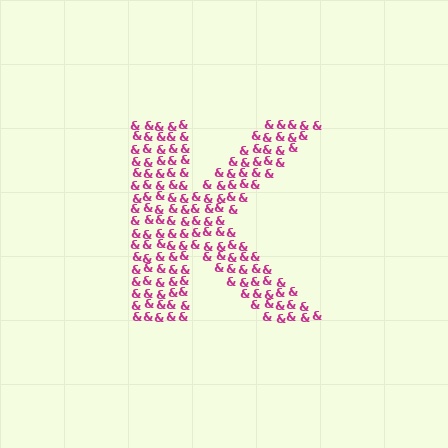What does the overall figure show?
The overall figure shows the letter K.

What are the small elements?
The small elements are ampersands.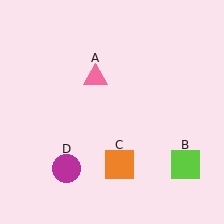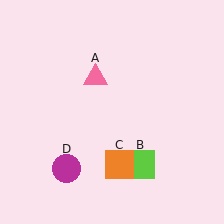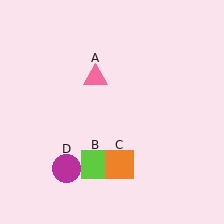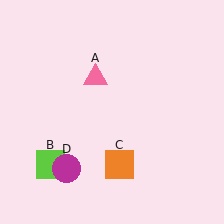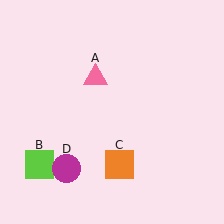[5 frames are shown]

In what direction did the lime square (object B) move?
The lime square (object B) moved left.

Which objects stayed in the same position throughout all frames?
Pink triangle (object A) and orange square (object C) and magenta circle (object D) remained stationary.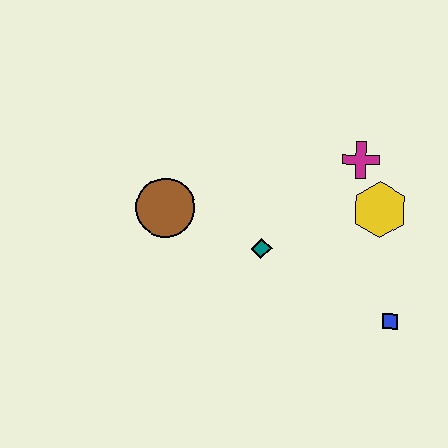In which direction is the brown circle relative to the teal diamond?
The brown circle is to the left of the teal diamond.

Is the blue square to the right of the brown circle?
Yes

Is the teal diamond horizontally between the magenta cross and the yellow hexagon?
No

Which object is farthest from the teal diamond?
The blue square is farthest from the teal diamond.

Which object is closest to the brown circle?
The teal diamond is closest to the brown circle.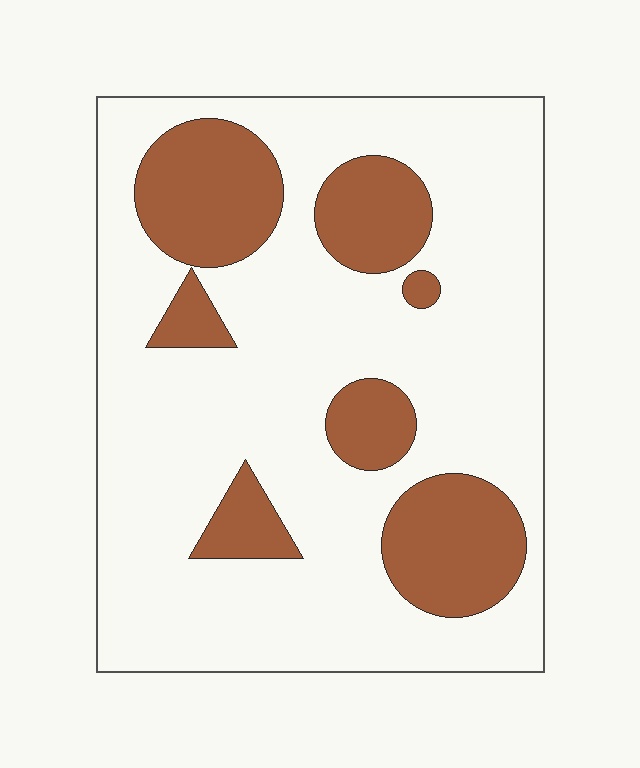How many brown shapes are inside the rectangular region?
7.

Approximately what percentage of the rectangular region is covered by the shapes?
Approximately 25%.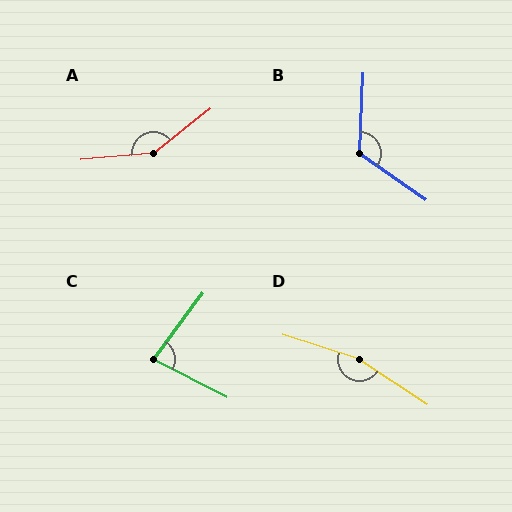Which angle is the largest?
D, at approximately 164 degrees.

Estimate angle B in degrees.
Approximately 123 degrees.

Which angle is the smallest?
C, at approximately 81 degrees.